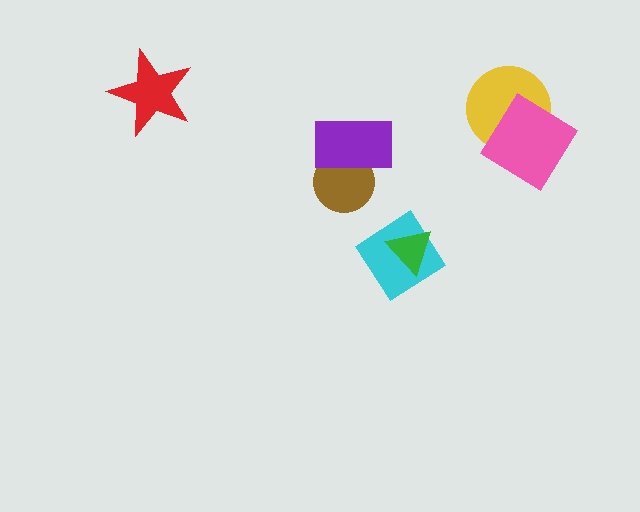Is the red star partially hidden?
No, no other shape covers it.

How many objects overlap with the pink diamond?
1 object overlaps with the pink diamond.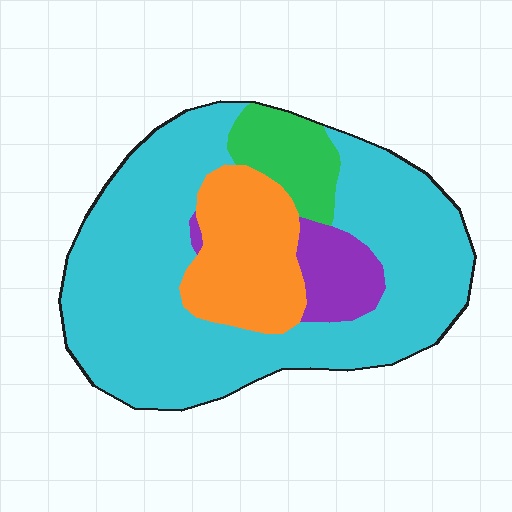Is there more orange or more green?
Orange.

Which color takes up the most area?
Cyan, at roughly 65%.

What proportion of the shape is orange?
Orange covers roughly 15% of the shape.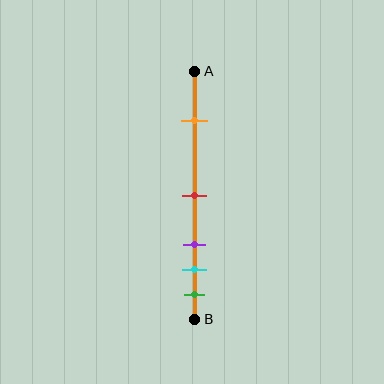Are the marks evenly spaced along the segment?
No, the marks are not evenly spaced.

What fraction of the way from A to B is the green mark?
The green mark is approximately 90% (0.9) of the way from A to B.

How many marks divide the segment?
There are 5 marks dividing the segment.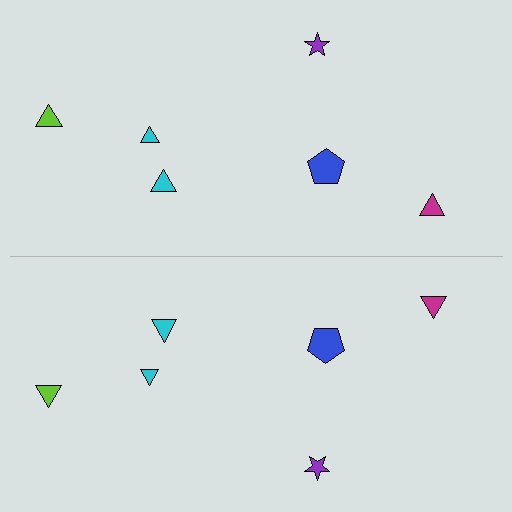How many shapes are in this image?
There are 12 shapes in this image.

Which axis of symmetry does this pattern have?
The pattern has a horizontal axis of symmetry running through the center of the image.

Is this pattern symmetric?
Yes, this pattern has bilateral (reflection) symmetry.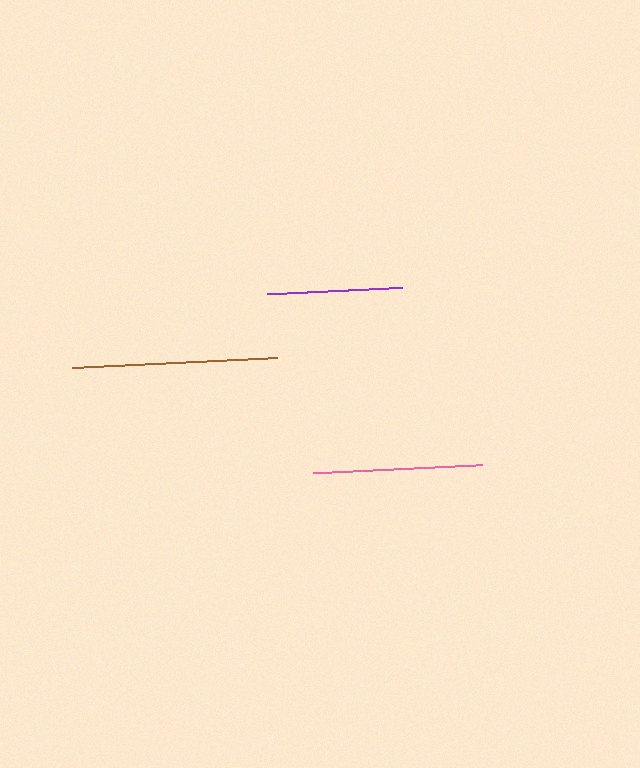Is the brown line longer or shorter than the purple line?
The brown line is longer than the purple line.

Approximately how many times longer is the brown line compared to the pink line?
The brown line is approximately 1.2 times the length of the pink line.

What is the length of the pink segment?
The pink segment is approximately 168 pixels long.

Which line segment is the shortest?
The purple line is the shortest at approximately 136 pixels.